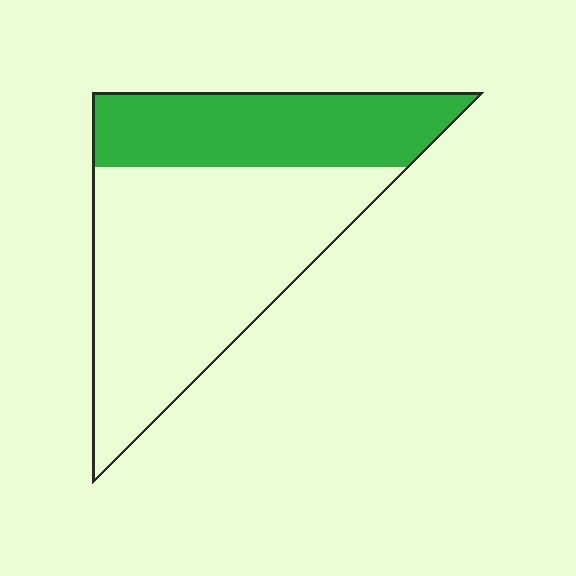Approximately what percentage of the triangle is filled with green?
Approximately 35%.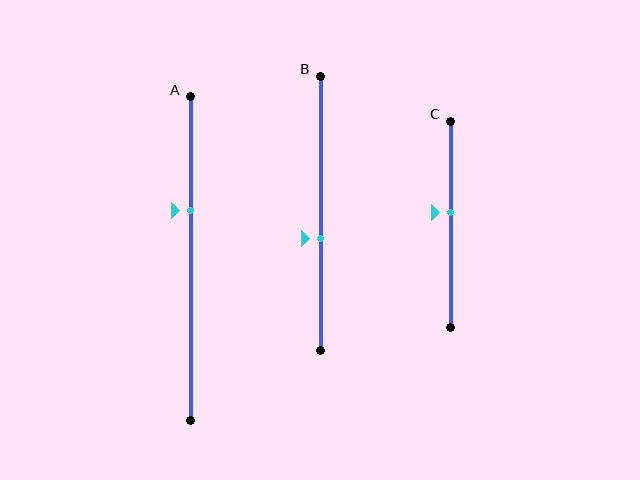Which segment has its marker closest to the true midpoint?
Segment C has its marker closest to the true midpoint.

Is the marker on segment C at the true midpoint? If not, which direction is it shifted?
No, the marker on segment C is shifted upward by about 6% of the segment length.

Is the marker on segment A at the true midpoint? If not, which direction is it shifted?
No, the marker on segment A is shifted upward by about 15% of the segment length.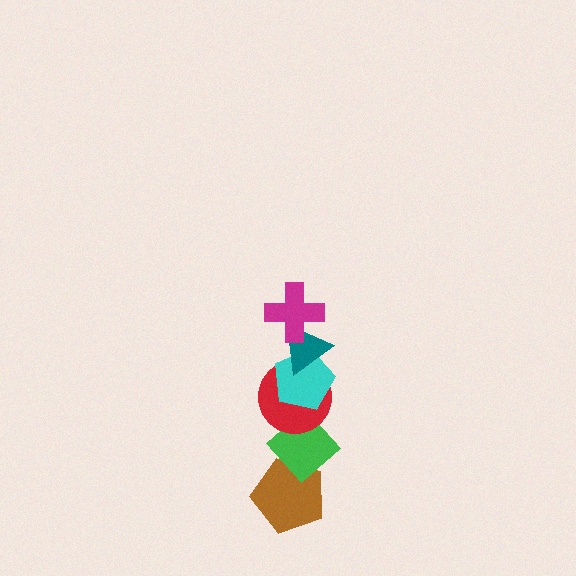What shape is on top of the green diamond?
The red circle is on top of the green diamond.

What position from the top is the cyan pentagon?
The cyan pentagon is 3rd from the top.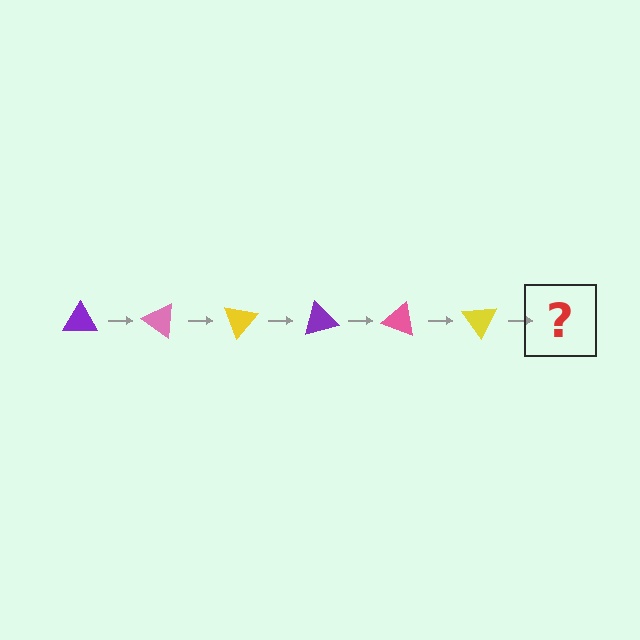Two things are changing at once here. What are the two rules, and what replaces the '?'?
The two rules are that it rotates 35 degrees each step and the color cycles through purple, pink, and yellow. The '?' should be a purple triangle, rotated 210 degrees from the start.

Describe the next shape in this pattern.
It should be a purple triangle, rotated 210 degrees from the start.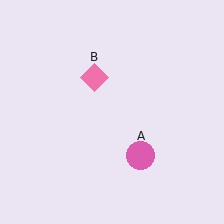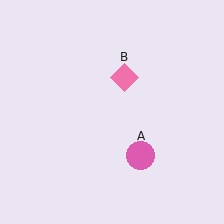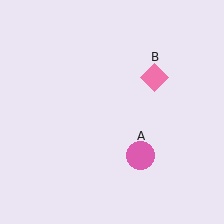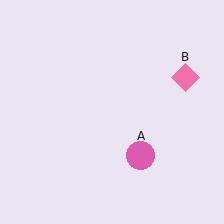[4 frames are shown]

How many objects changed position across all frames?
1 object changed position: pink diamond (object B).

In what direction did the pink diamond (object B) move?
The pink diamond (object B) moved right.